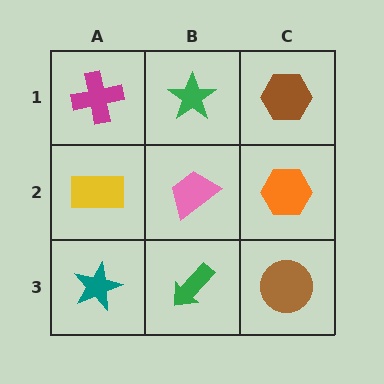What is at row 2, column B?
A pink trapezoid.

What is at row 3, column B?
A green arrow.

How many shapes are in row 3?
3 shapes.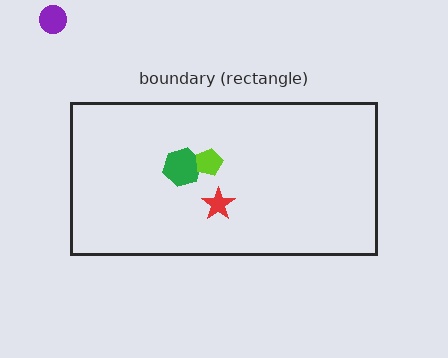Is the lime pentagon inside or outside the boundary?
Inside.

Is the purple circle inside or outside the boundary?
Outside.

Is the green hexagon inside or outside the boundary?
Inside.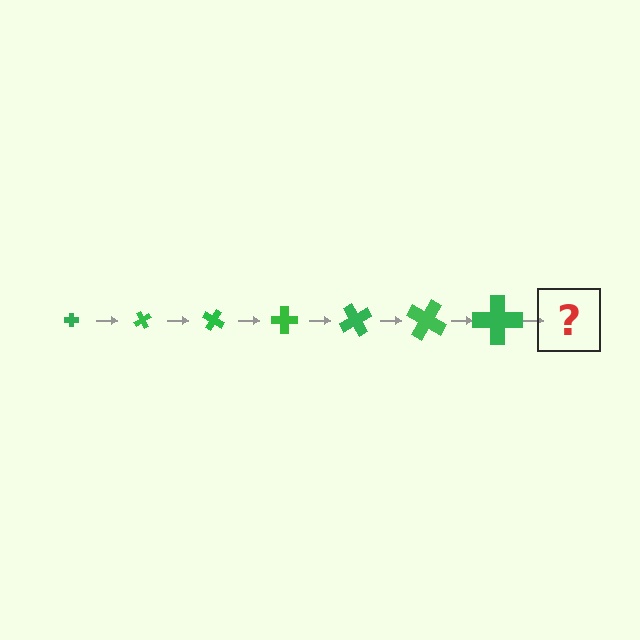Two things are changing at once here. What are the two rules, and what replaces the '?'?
The two rules are that the cross grows larger each step and it rotates 60 degrees each step. The '?' should be a cross, larger than the previous one and rotated 420 degrees from the start.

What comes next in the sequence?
The next element should be a cross, larger than the previous one and rotated 420 degrees from the start.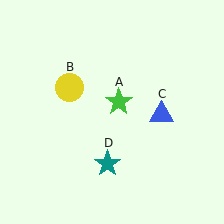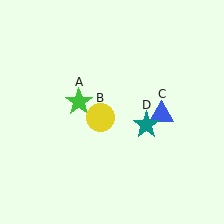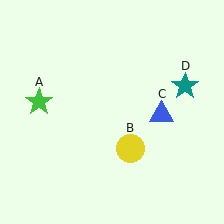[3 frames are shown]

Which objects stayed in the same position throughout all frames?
Blue triangle (object C) remained stationary.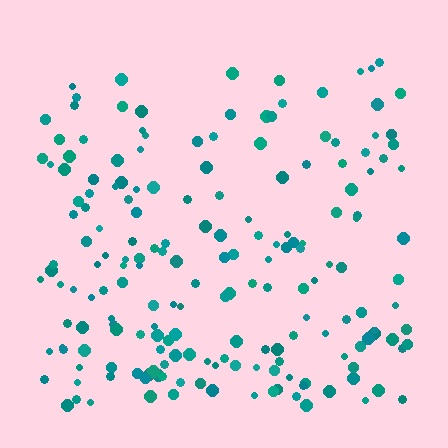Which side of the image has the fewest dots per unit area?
The top.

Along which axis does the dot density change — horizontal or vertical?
Vertical.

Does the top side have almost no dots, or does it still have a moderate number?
Still a moderate number, just noticeably fewer than the bottom.